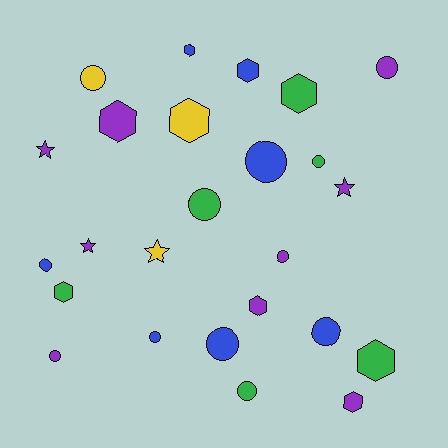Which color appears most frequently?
Purple, with 9 objects.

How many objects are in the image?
There are 25 objects.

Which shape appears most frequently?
Circle, with 12 objects.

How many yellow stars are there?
There is 1 yellow star.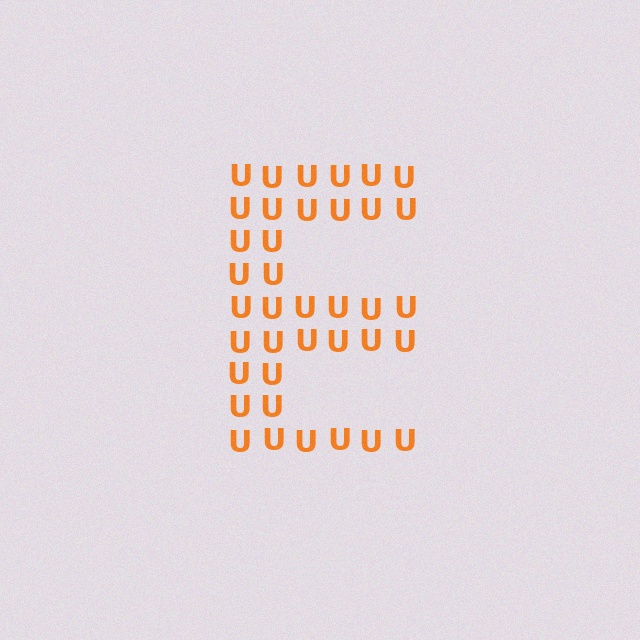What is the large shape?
The large shape is the letter E.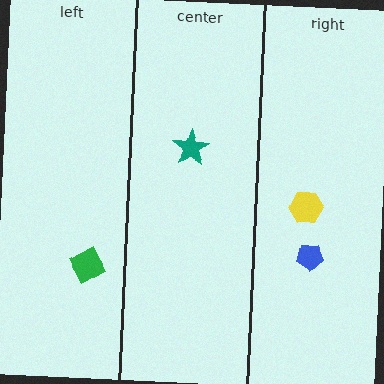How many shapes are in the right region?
2.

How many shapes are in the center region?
1.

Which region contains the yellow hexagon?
The right region.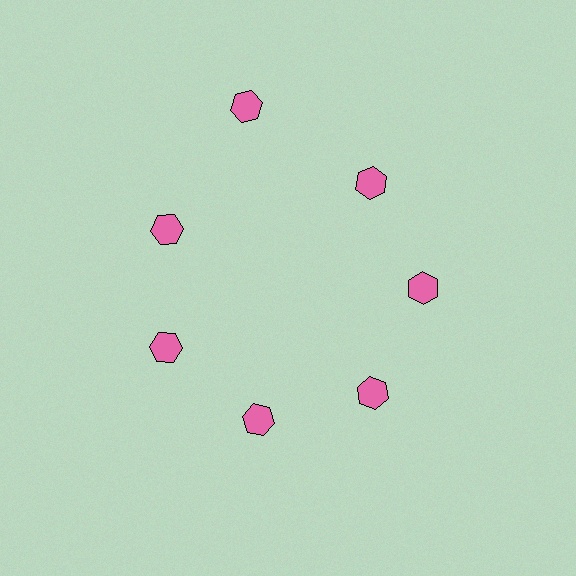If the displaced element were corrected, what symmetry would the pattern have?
It would have 7-fold rotational symmetry — the pattern would map onto itself every 51 degrees.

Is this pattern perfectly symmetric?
No. The 7 pink hexagons are arranged in a ring, but one element near the 12 o'clock position is pushed outward from the center, breaking the 7-fold rotational symmetry.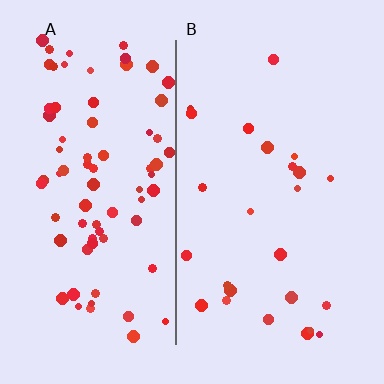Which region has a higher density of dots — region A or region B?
A (the left).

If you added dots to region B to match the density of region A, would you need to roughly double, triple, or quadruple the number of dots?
Approximately triple.